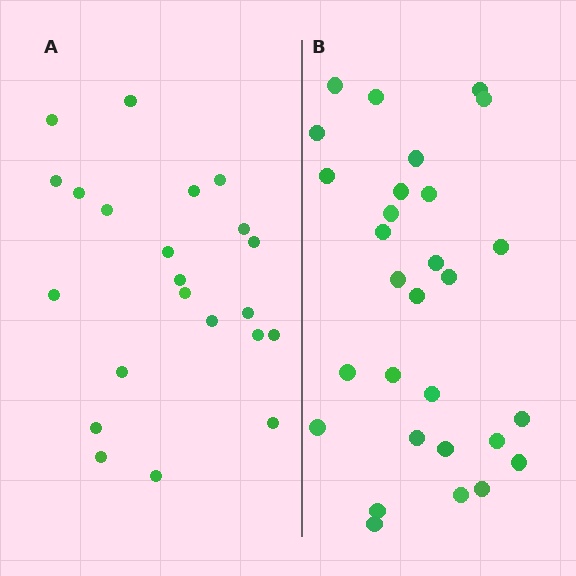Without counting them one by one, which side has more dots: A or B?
Region B (the right region) has more dots.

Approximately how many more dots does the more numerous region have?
Region B has roughly 8 or so more dots than region A.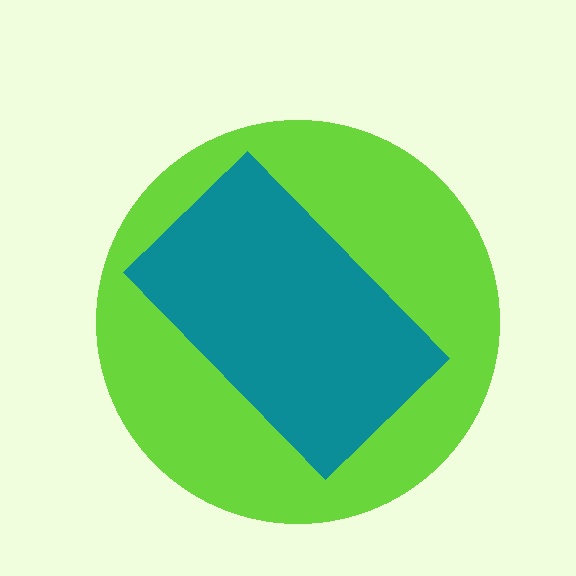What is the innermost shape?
The teal rectangle.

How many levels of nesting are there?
2.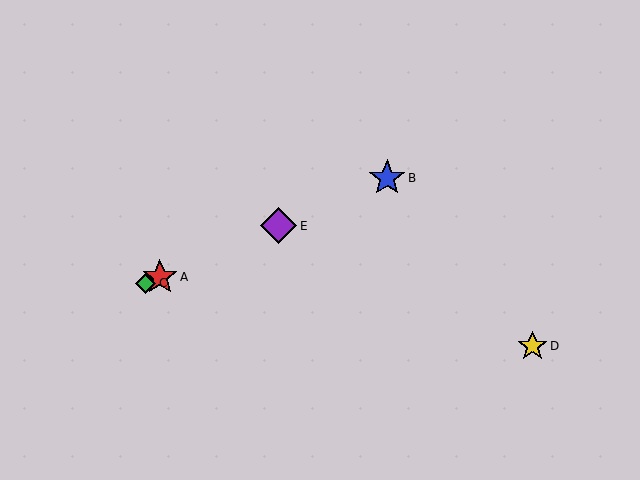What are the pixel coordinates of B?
Object B is at (387, 178).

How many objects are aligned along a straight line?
4 objects (A, B, C, E) are aligned along a straight line.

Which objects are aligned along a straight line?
Objects A, B, C, E are aligned along a straight line.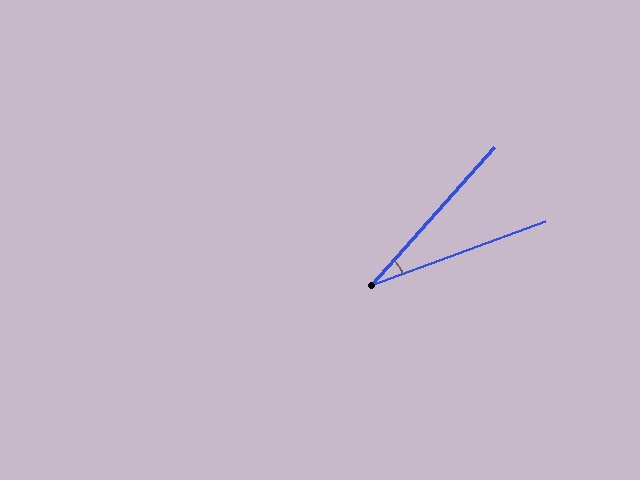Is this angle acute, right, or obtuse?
It is acute.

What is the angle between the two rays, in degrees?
Approximately 28 degrees.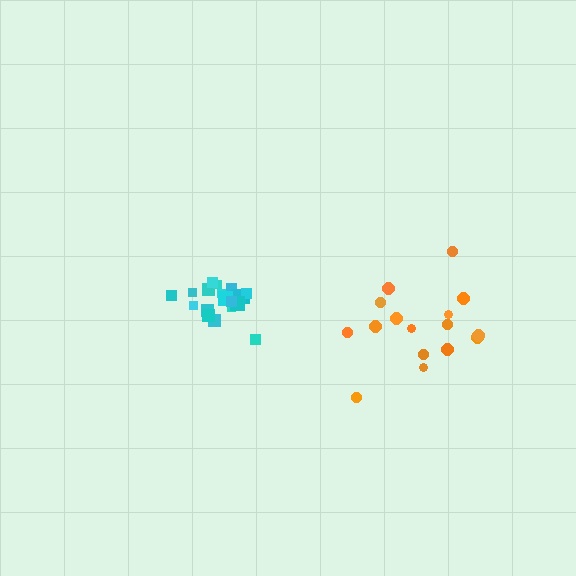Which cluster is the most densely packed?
Cyan.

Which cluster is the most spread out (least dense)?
Orange.